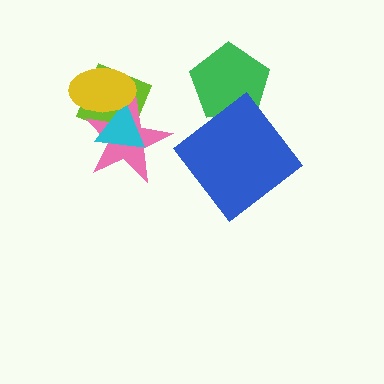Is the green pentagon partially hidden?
Yes, it is partially covered by another shape.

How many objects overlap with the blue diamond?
1 object overlaps with the blue diamond.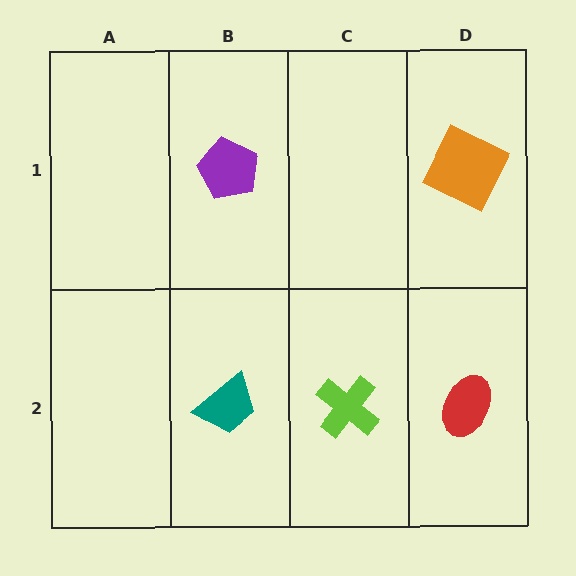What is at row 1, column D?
An orange square.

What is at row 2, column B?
A teal trapezoid.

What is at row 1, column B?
A purple pentagon.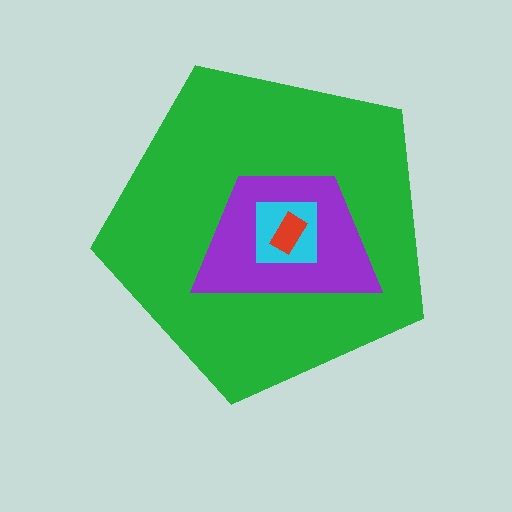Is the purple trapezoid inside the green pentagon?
Yes.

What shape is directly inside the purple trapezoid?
The cyan square.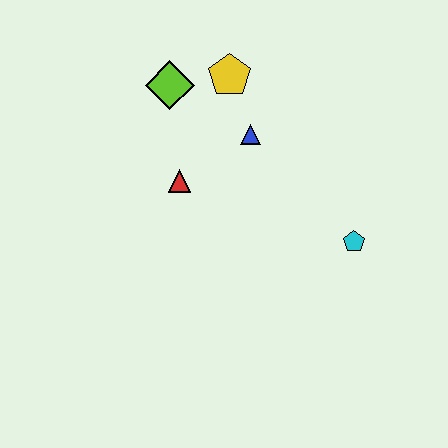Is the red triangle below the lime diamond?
Yes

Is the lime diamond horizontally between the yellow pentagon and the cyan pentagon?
No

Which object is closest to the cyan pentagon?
The blue triangle is closest to the cyan pentagon.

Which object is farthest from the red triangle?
The cyan pentagon is farthest from the red triangle.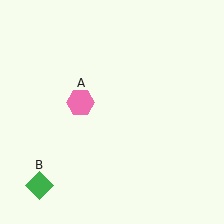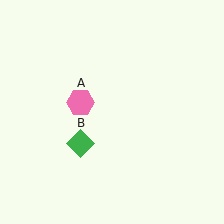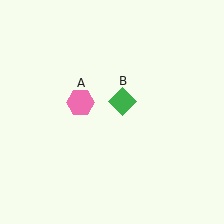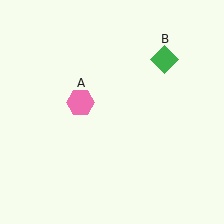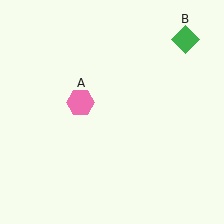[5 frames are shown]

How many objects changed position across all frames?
1 object changed position: green diamond (object B).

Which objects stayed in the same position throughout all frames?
Pink hexagon (object A) remained stationary.